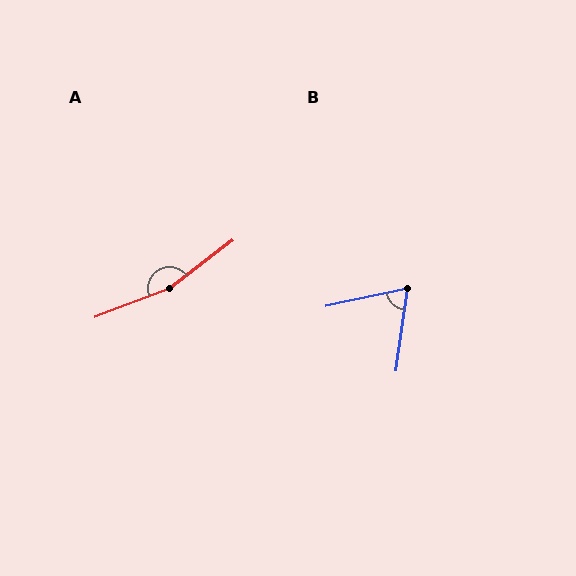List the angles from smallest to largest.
B (70°), A (164°).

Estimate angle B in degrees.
Approximately 70 degrees.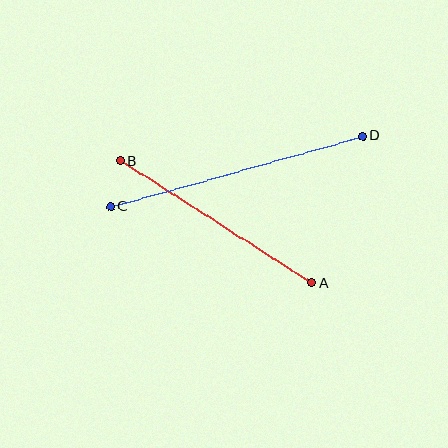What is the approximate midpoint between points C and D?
The midpoint is at approximately (237, 171) pixels.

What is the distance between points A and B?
The distance is approximately 227 pixels.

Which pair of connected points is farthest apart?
Points C and D are farthest apart.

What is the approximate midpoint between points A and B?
The midpoint is at approximately (216, 222) pixels.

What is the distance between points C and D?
The distance is approximately 262 pixels.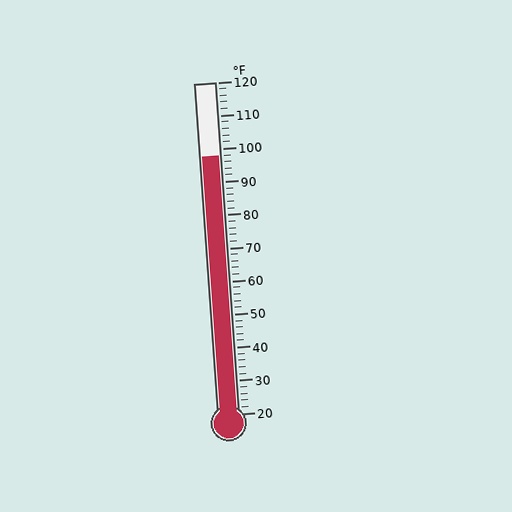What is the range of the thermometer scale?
The thermometer scale ranges from 20°F to 120°F.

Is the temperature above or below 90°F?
The temperature is above 90°F.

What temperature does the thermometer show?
The thermometer shows approximately 98°F.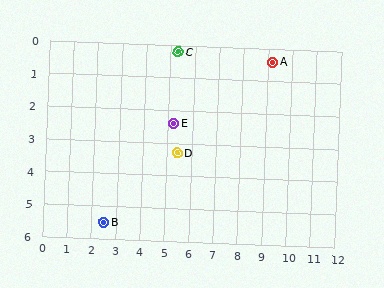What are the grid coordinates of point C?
Point C is at approximately (5.3, 0.2).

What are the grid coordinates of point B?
Point B is at approximately (2.5, 5.5).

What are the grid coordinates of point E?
Point E is at approximately (5.2, 2.4).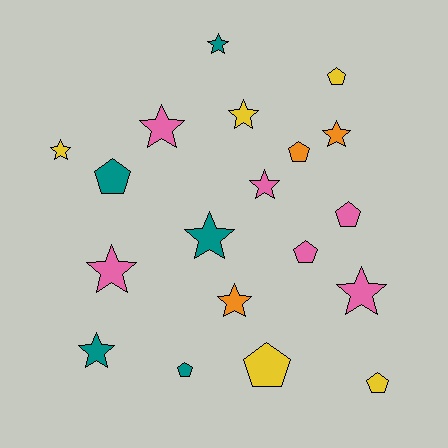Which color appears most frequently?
Pink, with 6 objects.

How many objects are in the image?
There are 19 objects.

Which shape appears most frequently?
Star, with 11 objects.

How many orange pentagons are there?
There is 1 orange pentagon.